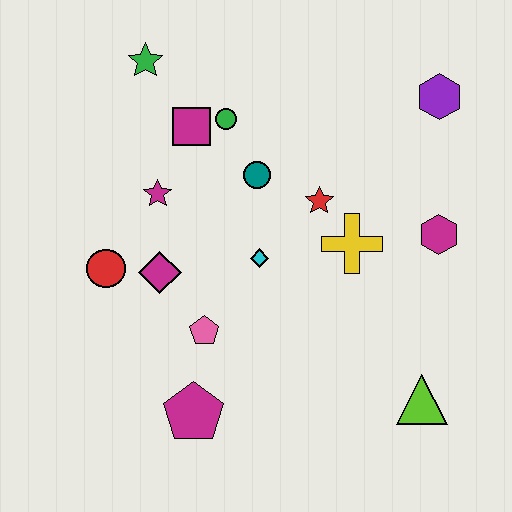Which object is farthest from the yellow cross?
The green star is farthest from the yellow cross.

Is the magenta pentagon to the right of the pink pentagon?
No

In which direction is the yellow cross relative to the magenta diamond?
The yellow cross is to the right of the magenta diamond.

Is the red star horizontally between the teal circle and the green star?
No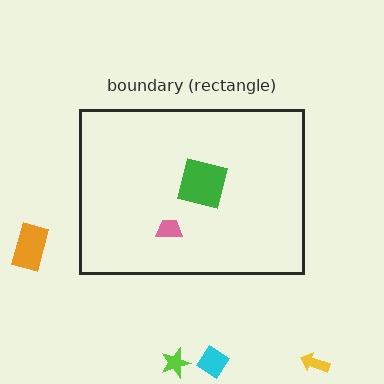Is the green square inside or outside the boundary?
Inside.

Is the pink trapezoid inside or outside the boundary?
Inside.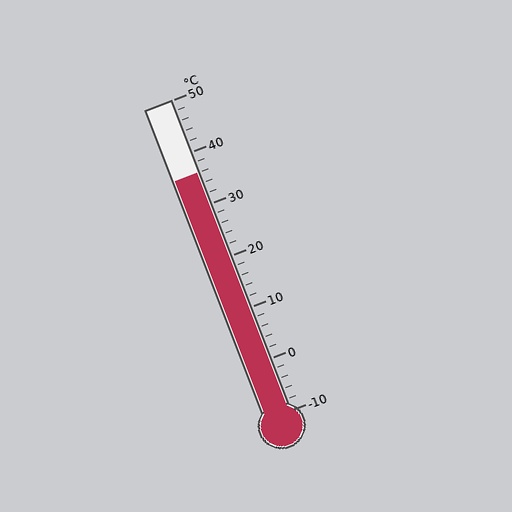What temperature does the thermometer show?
The thermometer shows approximately 36°C.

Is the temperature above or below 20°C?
The temperature is above 20°C.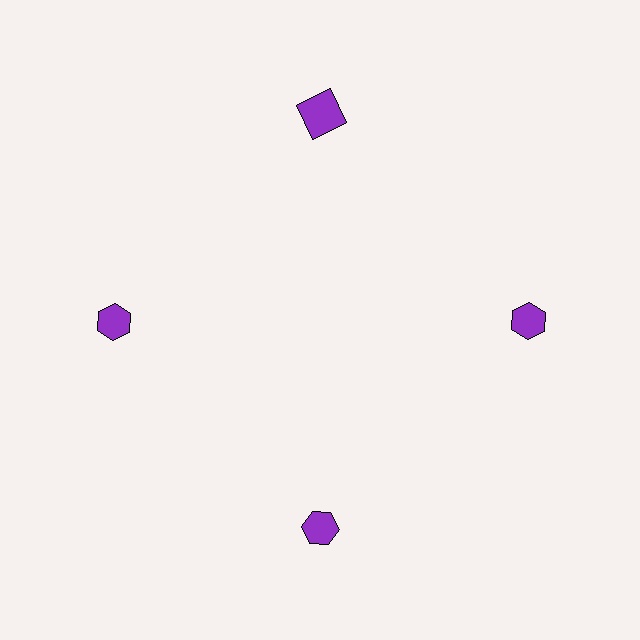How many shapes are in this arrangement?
There are 4 shapes arranged in a ring pattern.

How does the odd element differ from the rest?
It has a different shape: square instead of hexagon.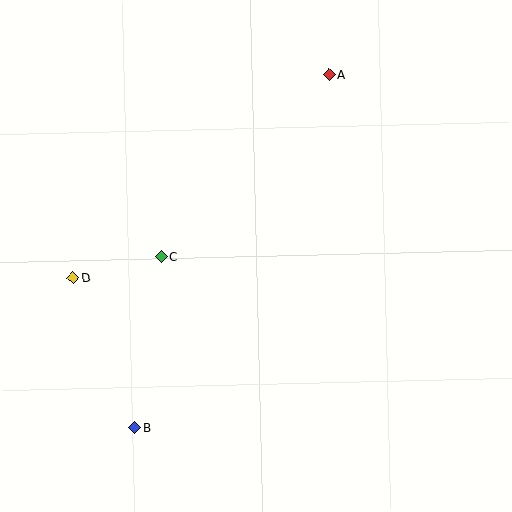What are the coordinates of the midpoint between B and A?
The midpoint between B and A is at (232, 251).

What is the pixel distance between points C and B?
The distance between C and B is 173 pixels.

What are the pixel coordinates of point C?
Point C is at (161, 257).